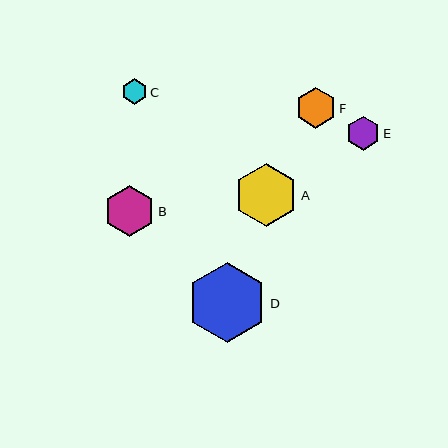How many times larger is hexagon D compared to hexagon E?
Hexagon D is approximately 2.3 times the size of hexagon E.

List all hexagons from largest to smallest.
From largest to smallest: D, A, B, F, E, C.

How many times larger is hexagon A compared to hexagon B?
Hexagon A is approximately 1.3 times the size of hexagon B.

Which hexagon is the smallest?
Hexagon C is the smallest with a size of approximately 25 pixels.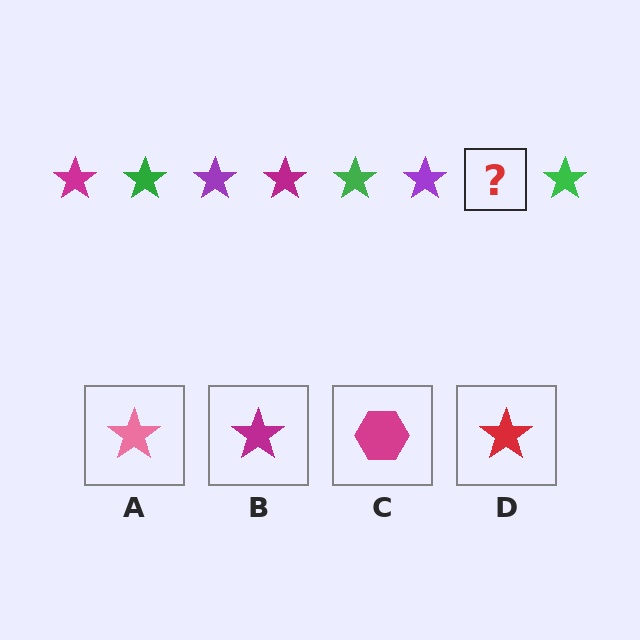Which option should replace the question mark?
Option B.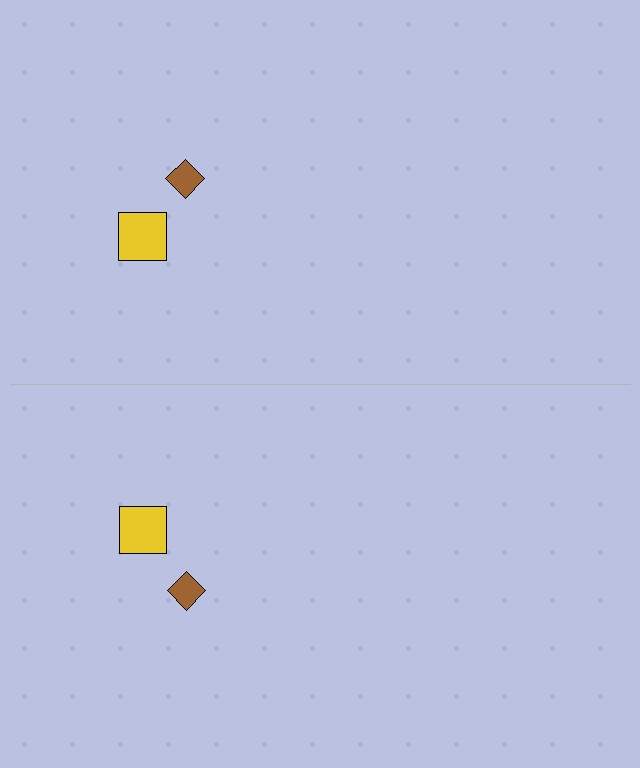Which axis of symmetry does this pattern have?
The pattern has a horizontal axis of symmetry running through the center of the image.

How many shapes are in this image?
There are 4 shapes in this image.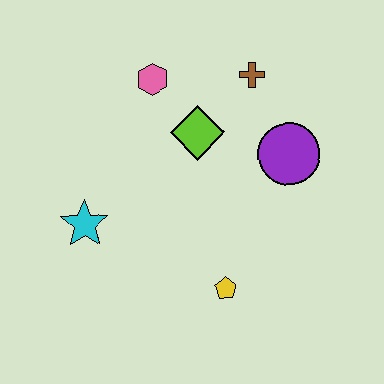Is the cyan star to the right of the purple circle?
No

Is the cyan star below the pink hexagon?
Yes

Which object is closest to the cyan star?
The lime diamond is closest to the cyan star.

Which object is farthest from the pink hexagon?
The yellow pentagon is farthest from the pink hexagon.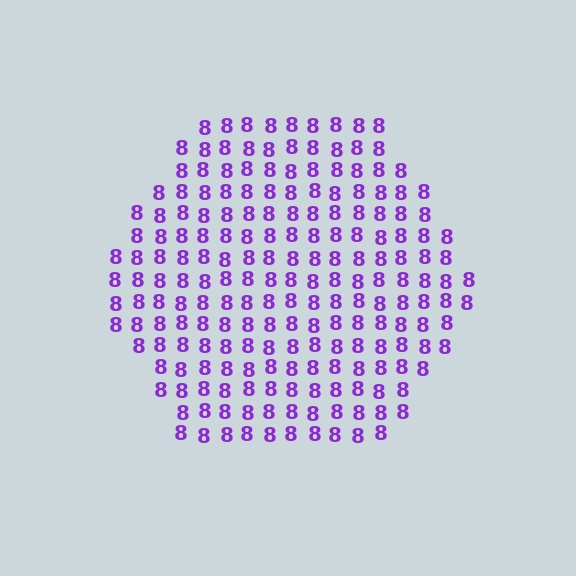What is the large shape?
The large shape is a hexagon.